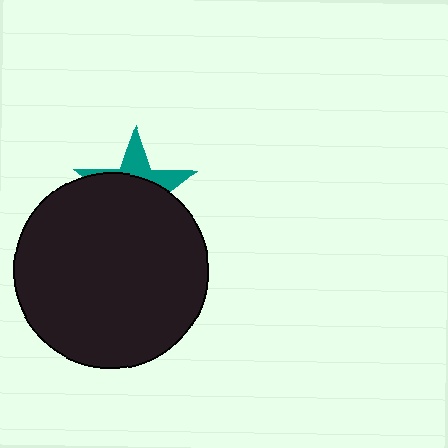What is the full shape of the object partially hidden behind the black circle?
The partially hidden object is a teal star.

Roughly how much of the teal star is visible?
A small part of it is visible (roughly 32%).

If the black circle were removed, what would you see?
You would see the complete teal star.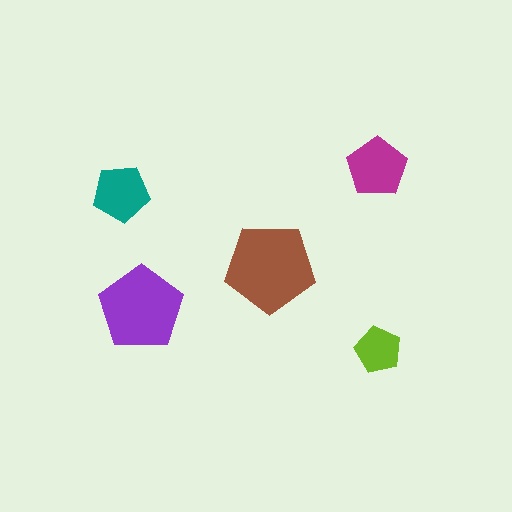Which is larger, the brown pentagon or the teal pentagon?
The brown one.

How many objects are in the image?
There are 5 objects in the image.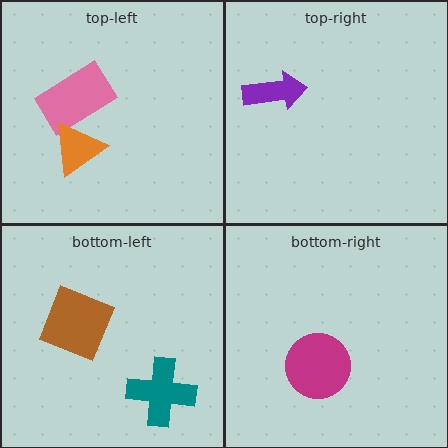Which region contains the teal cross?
The bottom-left region.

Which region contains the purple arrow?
The top-right region.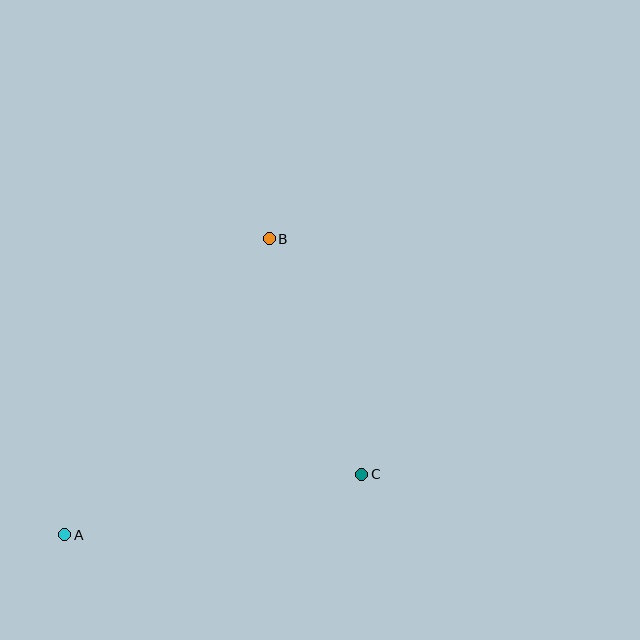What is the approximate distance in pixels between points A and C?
The distance between A and C is approximately 303 pixels.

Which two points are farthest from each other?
Points A and B are farthest from each other.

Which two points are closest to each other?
Points B and C are closest to each other.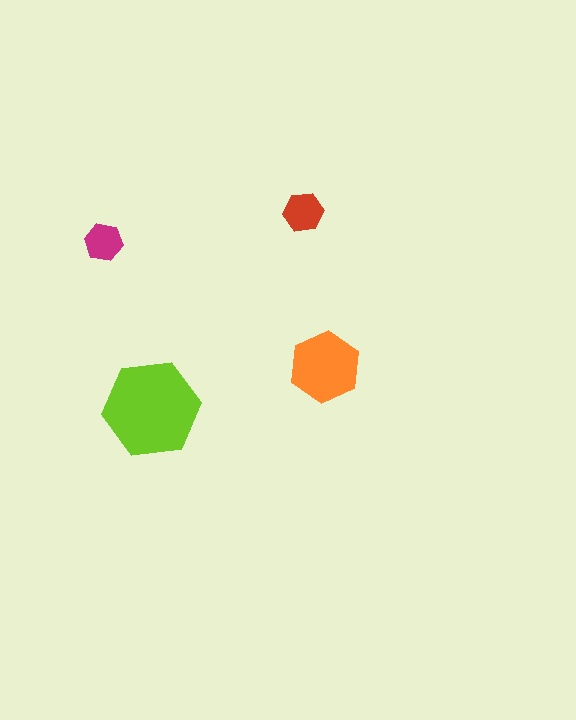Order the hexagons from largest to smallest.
the lime one, the orange one, the red one, the magenta one.